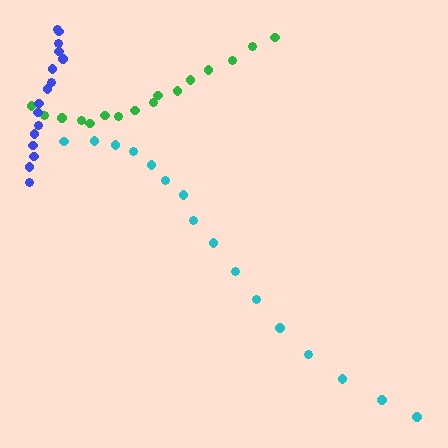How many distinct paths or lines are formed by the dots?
There are 3 distinct paths.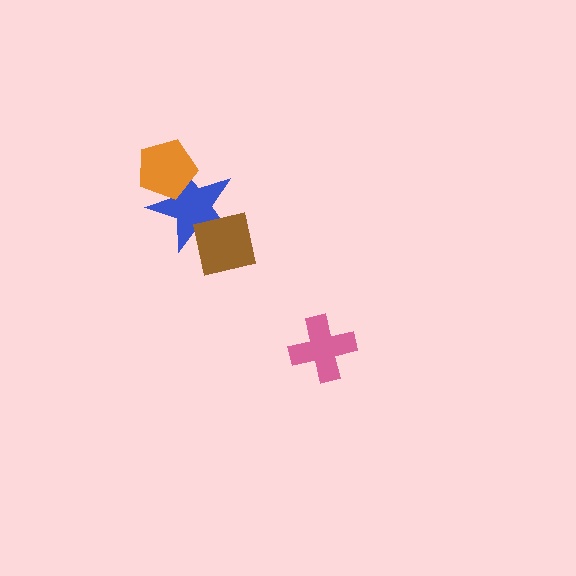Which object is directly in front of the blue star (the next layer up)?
The brown square is directly in front of the blue star.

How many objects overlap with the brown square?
1 object overlaps with the brown square.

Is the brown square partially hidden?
No, no other shape covers it.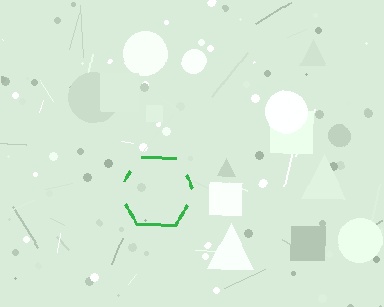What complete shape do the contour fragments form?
The contour fragments form a hexagon.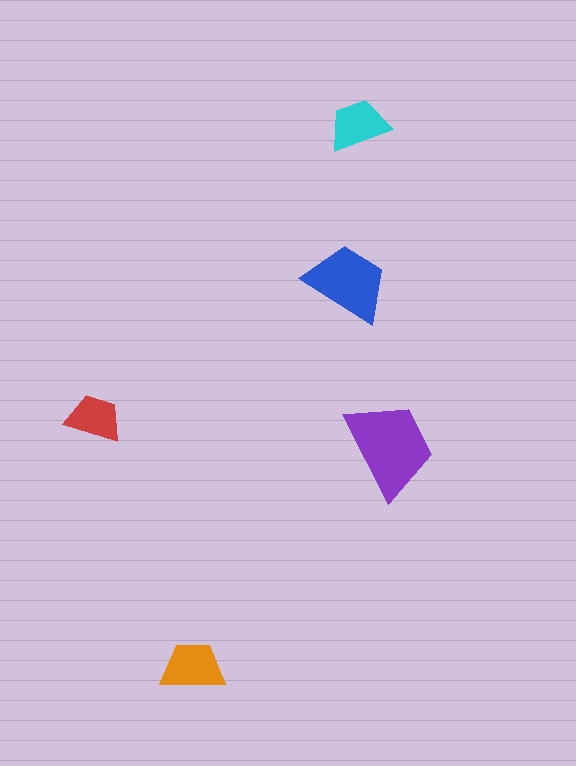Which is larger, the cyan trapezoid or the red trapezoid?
The cyan one.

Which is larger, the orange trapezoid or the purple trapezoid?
The purple one.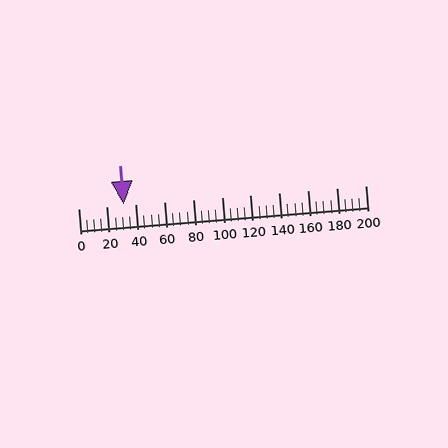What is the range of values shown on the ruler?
The ruler shows values from 0 to 200.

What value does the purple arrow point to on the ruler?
The purple arrow points to approximately 32.